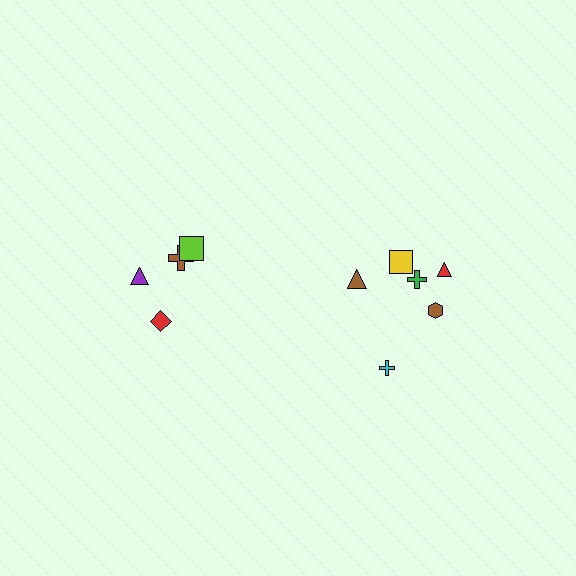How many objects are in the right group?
There are 6 objects.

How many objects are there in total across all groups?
There are 10 objects.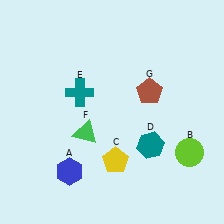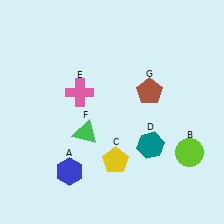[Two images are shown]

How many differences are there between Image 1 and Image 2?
There is 1 difference between the two images.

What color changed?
The cross (E) changed from teal in Image 1 to pink in Image 2.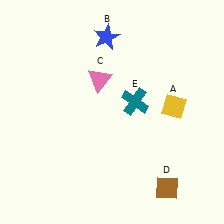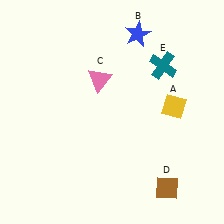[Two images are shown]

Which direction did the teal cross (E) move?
The teal cross (E) moved up.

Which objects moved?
The objects that moved are: the blue star (B), the teal cross (E).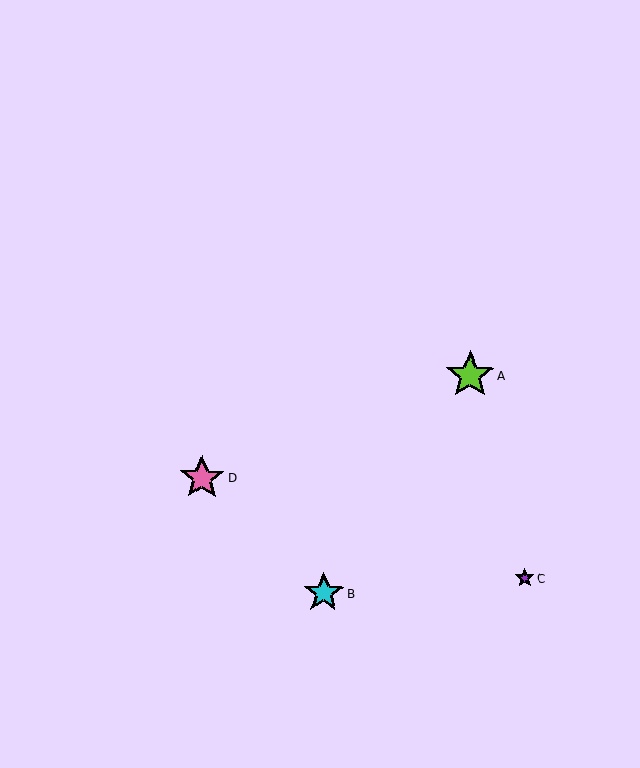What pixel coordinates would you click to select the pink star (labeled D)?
Click at (202, 478) to select the pink star D.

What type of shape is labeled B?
Shape B is a cyan star.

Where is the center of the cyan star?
The center of the cyan star is at (324, 593).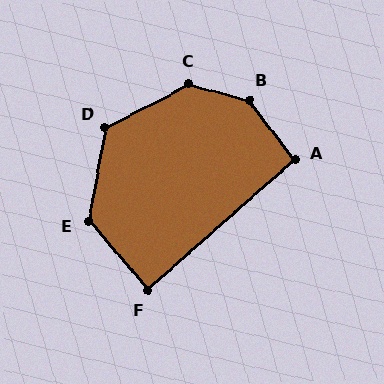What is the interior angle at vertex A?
Approximately 94 degrees (approximately right).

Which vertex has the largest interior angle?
B, at approximately 143 degrees.